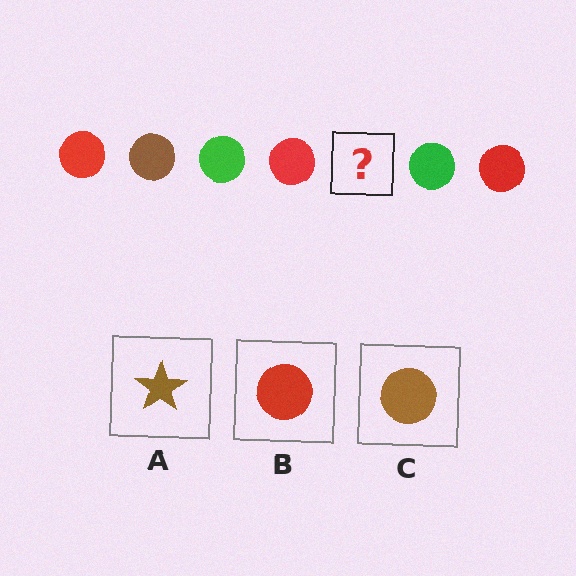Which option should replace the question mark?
Option C.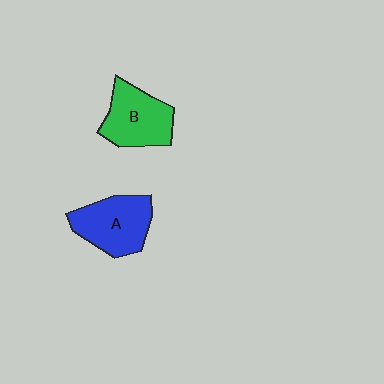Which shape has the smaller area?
Shape B (green).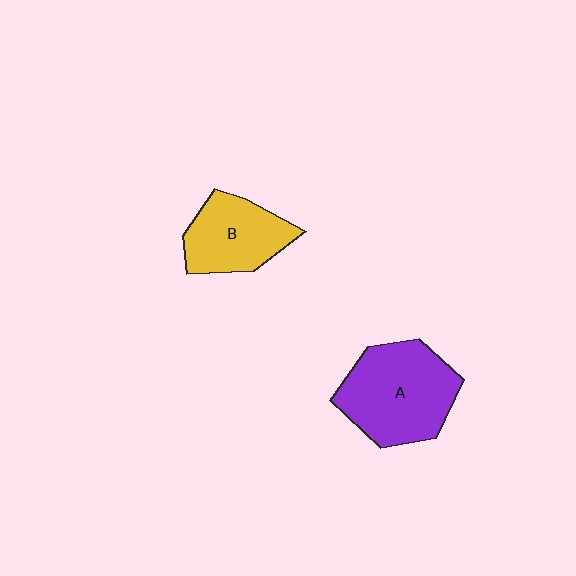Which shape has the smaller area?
Shape B (yellow).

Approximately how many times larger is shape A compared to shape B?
Approximately 1.5 times.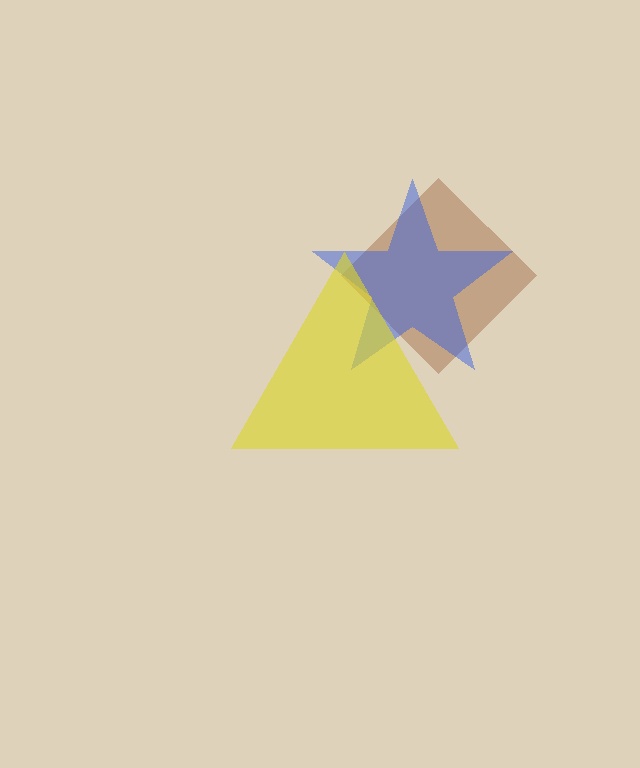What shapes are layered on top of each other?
The layered shapes are: a brown diamond, a blue star, a yellow triangle.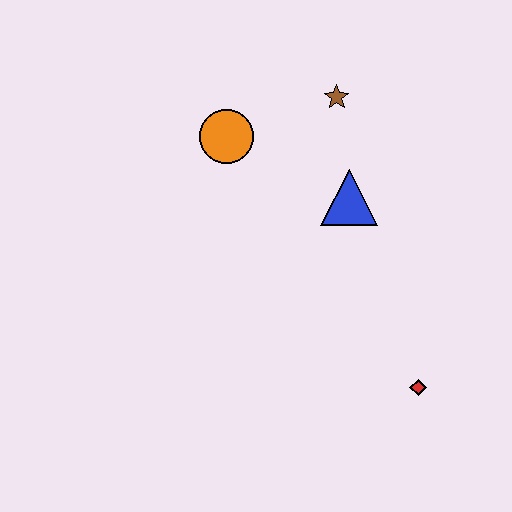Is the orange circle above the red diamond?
Yes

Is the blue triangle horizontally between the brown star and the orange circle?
No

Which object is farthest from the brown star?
The red diamond is farthest from the brown star.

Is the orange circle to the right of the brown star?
No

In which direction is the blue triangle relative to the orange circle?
The blue triangle is to the right of the orange circle.